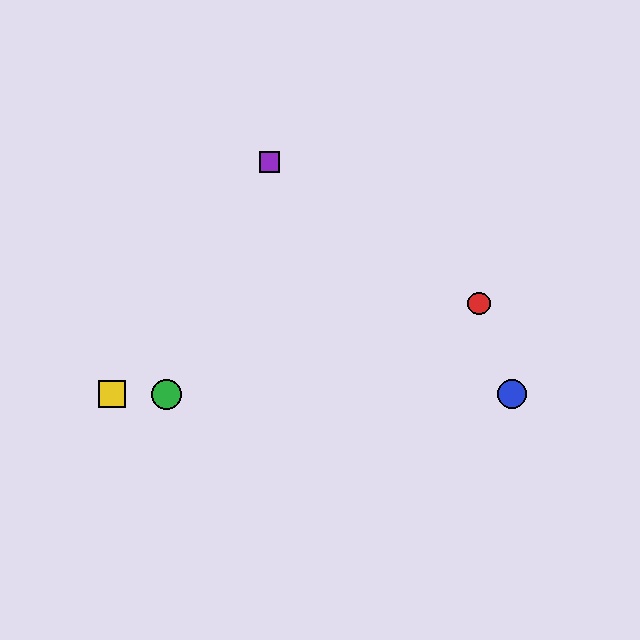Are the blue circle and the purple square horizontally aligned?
No, the blue circle is at y≈394 and the purple square is at y≈162.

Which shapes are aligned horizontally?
The blue circle, the green circle, the yellow square are aligned horizontally.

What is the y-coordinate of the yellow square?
The yellow square is at y≈394.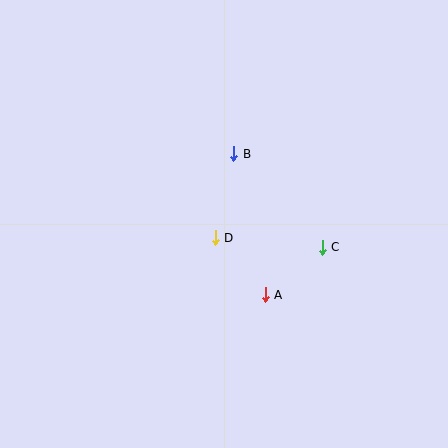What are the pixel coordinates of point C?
Point C is at (322, 247).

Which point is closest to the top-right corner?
Point B is closest to the top-right corner.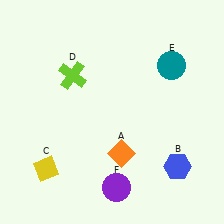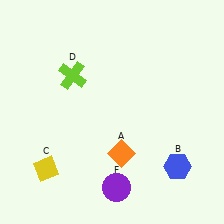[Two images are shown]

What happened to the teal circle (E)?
The teal circle (E) was removed in Image 2. It was in the top-right area of Image 1.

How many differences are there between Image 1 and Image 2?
There is 1 difference between the two images.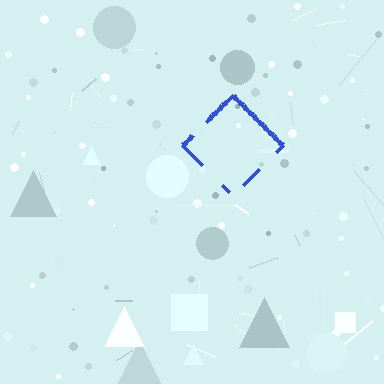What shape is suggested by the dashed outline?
The dashed outline suggests a diamond.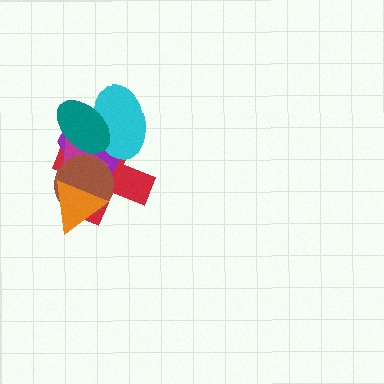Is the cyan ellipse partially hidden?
Yes, it is partially covered by another shape.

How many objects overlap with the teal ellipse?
4 objects overlap with the teal ellipse.